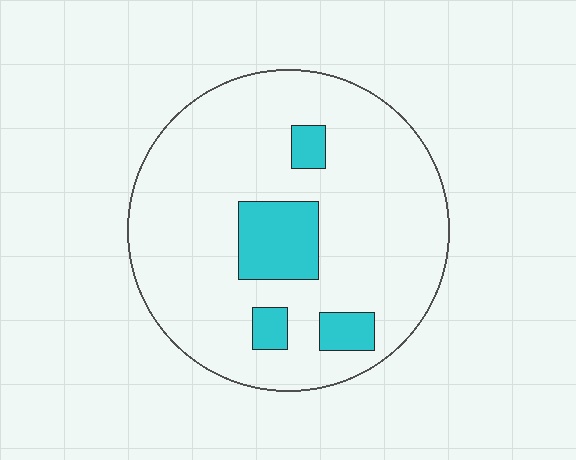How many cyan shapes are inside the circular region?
4.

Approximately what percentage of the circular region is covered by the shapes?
Approximately 15%.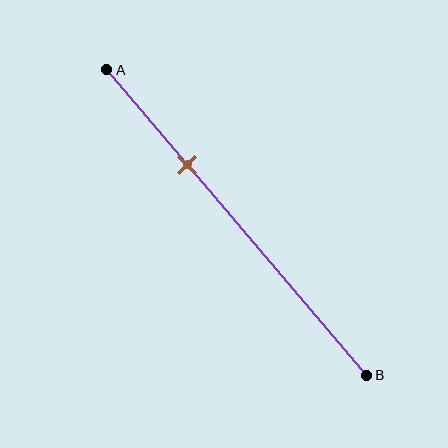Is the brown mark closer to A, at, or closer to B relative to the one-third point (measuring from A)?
The brown mark is approximately at the one-third point of segment AB.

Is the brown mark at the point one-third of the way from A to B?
Yes, the mark is approximately at the one-third point.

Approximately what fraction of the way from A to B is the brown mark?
The brown mark is approximately 30% of the way from A to B.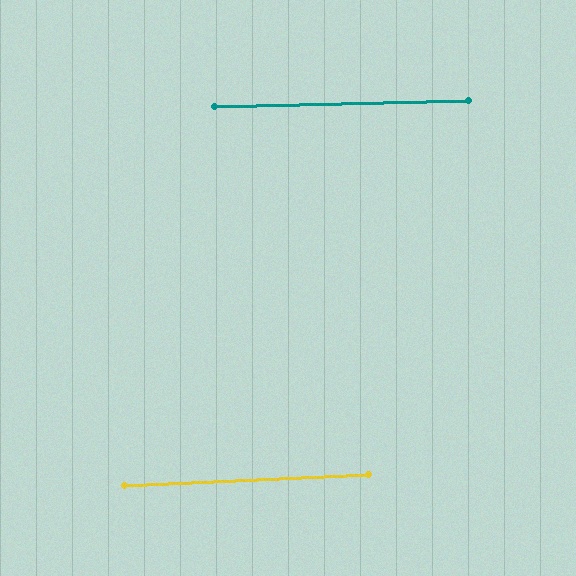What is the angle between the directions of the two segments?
Approximately 1 degree.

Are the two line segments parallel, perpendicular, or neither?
Parallel — their directions differ by only 1.2°.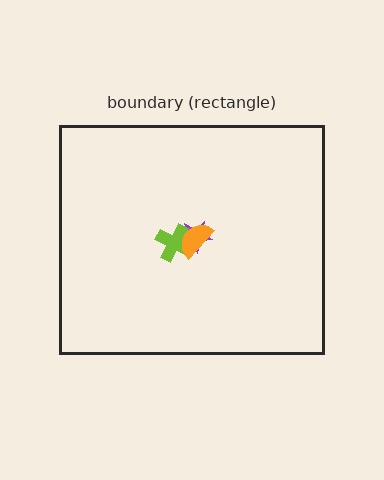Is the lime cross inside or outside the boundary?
Inside.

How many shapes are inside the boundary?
3 inside, 0 outside.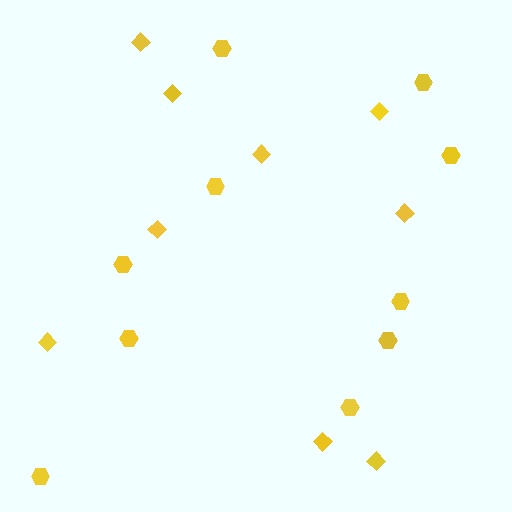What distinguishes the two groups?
There are 2 groups: one group of hexagons (10) and one group of diamonds (9).